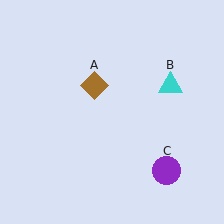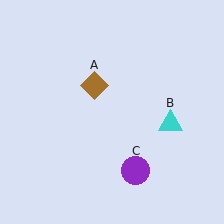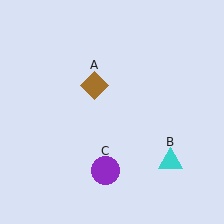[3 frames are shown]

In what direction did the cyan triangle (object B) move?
The cyan triangle (object B) moved down.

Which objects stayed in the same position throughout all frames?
Brown diamond (object A) remained stationary.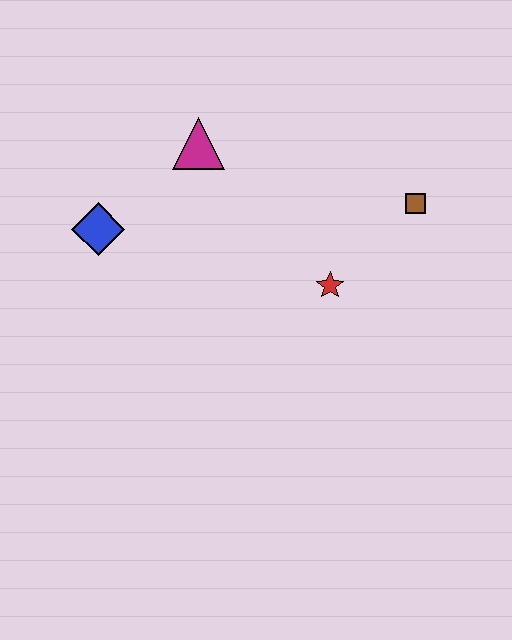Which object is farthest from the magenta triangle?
The brown square is farthest from the magenta triangle.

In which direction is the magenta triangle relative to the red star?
The magenta triangle is above the red star.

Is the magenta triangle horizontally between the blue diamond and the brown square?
Yes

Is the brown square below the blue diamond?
No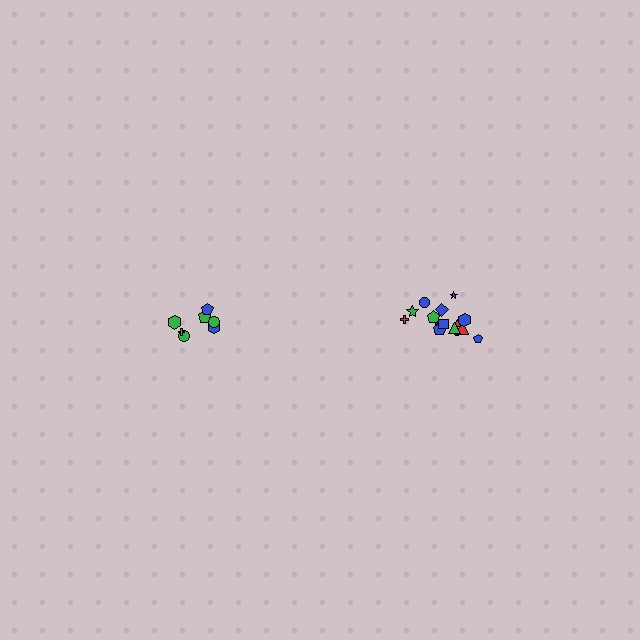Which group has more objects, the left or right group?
The right group.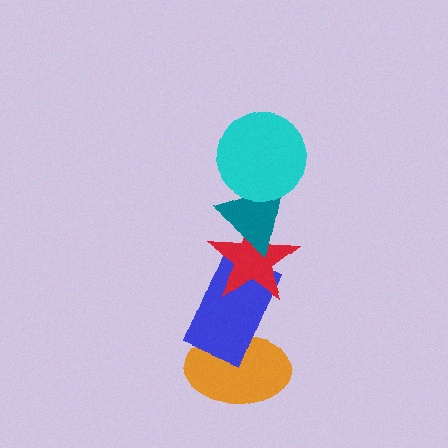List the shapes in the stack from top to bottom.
From top to bottom: the cyan circle, the teal triangle, the red star, the blue rectangle, the orange ellipse.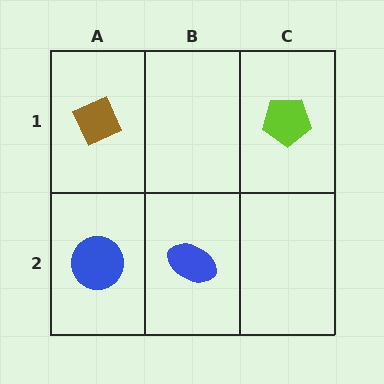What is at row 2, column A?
A blue circle.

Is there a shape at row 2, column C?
No, that cell is empty.